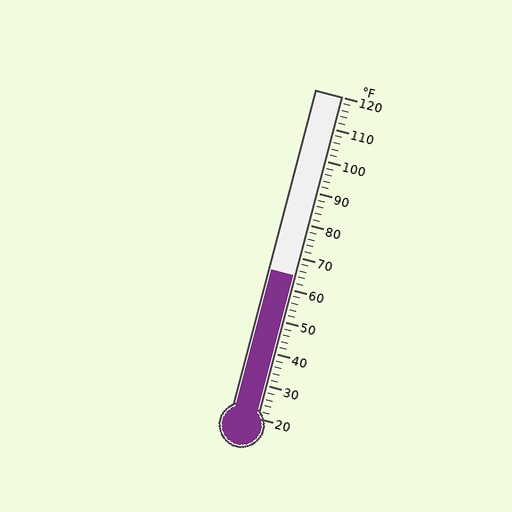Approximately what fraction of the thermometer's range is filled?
The thermometer is filled to approximately 45% of its range.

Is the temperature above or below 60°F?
The temperature is above 60°F.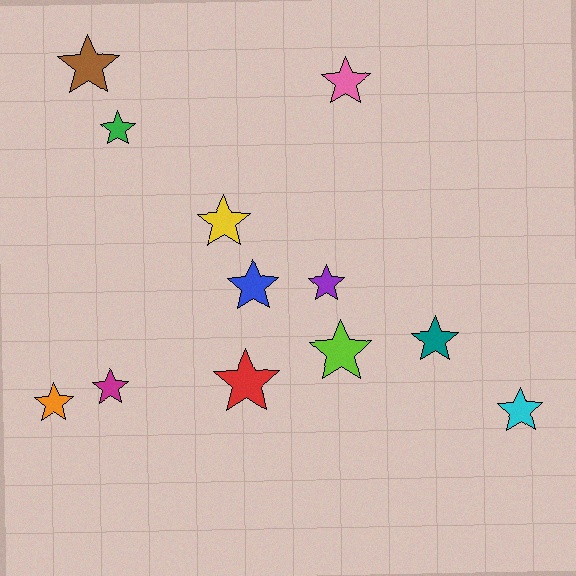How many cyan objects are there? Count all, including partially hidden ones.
There is 1 cyan object.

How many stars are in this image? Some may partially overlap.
There are 12 stars.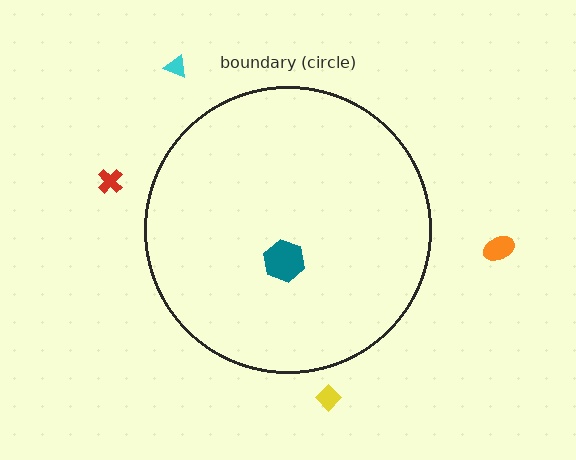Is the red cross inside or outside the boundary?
Outside.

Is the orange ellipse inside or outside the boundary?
Outside.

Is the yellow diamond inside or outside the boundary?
Outside.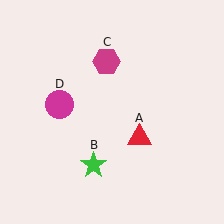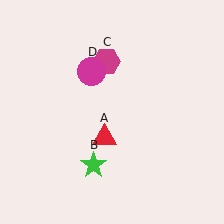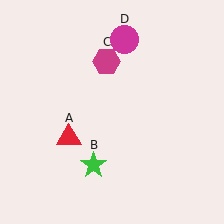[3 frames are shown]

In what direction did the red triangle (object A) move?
The red triangle (object A) moved left.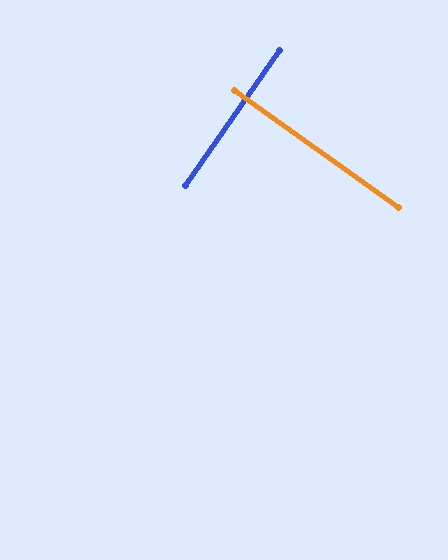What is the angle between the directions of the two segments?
Approximately 89 degrees.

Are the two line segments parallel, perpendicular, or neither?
Perpendicular — they meet at approximately 89°.